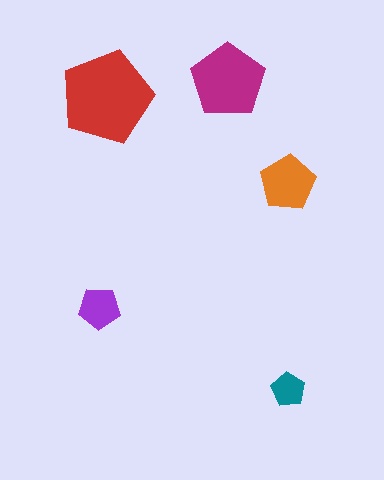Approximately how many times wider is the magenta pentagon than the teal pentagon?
About 2 times wider.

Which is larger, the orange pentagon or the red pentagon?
The red one.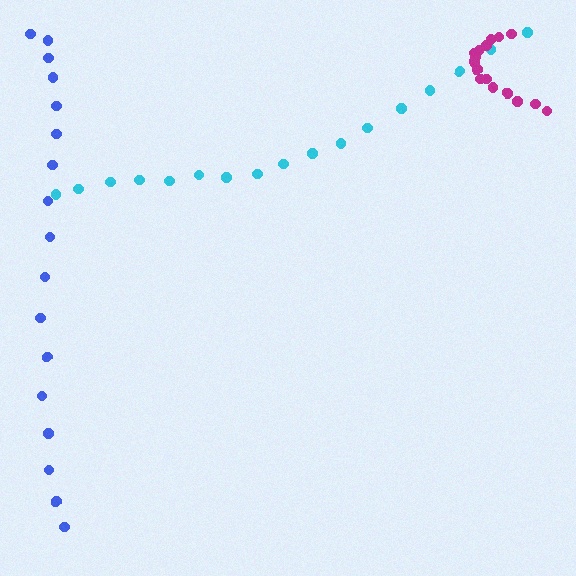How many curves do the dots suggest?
There are 3 distinct paths.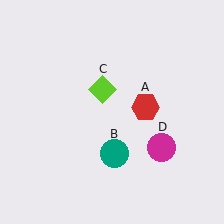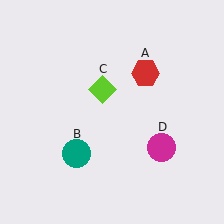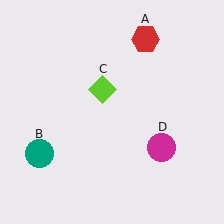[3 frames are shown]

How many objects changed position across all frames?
2 objects changed position: red hexagon (object A), teal circle (object B).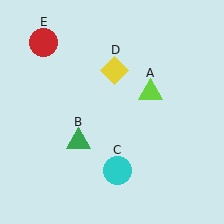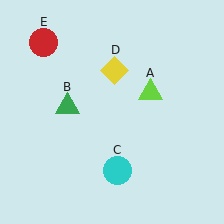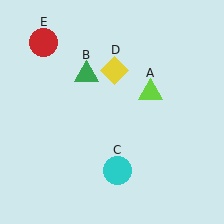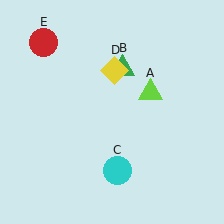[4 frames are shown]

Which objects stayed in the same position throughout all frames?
Lime triangle (object A) and cyan circle (object C) and yellow diamond (object D) and red circle (object E) remained stationary.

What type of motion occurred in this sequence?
The green triangle (object B) rotated clockwise around the center of the scene.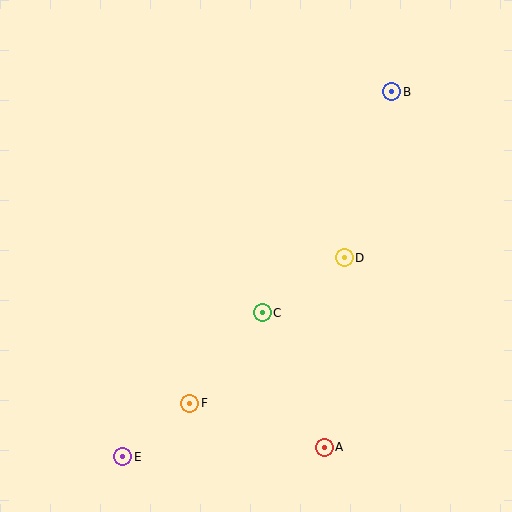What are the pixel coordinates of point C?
Point C is at (262, 313).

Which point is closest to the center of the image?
Point C at (262, 313) is closest to the center.